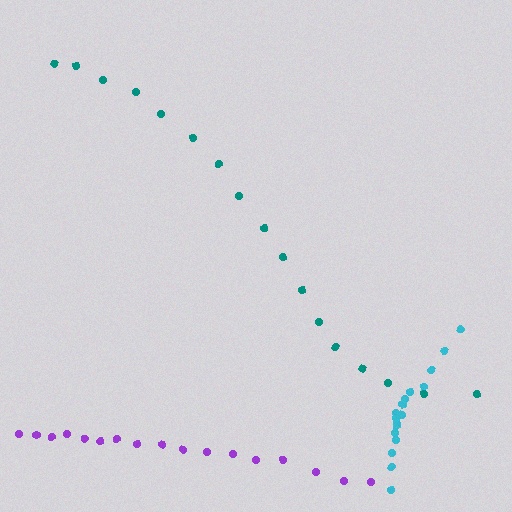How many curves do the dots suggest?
There are 3 distinct paths.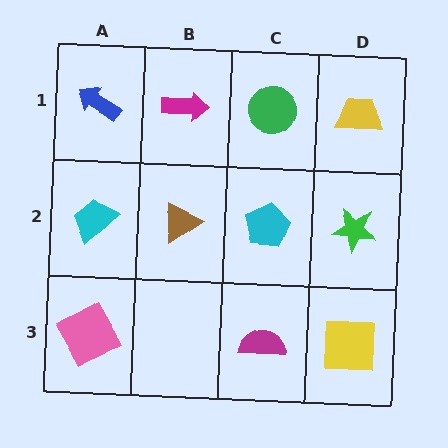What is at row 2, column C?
A cyan pentagon.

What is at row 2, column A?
A cyan trapezoid.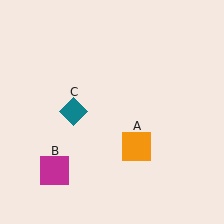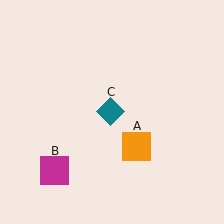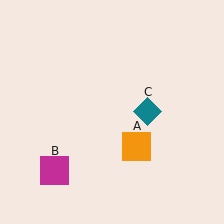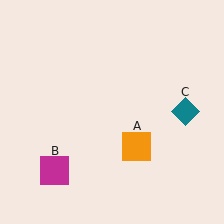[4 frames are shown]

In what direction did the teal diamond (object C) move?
The teal diamond (object C) moved right.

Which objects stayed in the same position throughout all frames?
Orange square (object A) and magenta square (object B) remained stationary.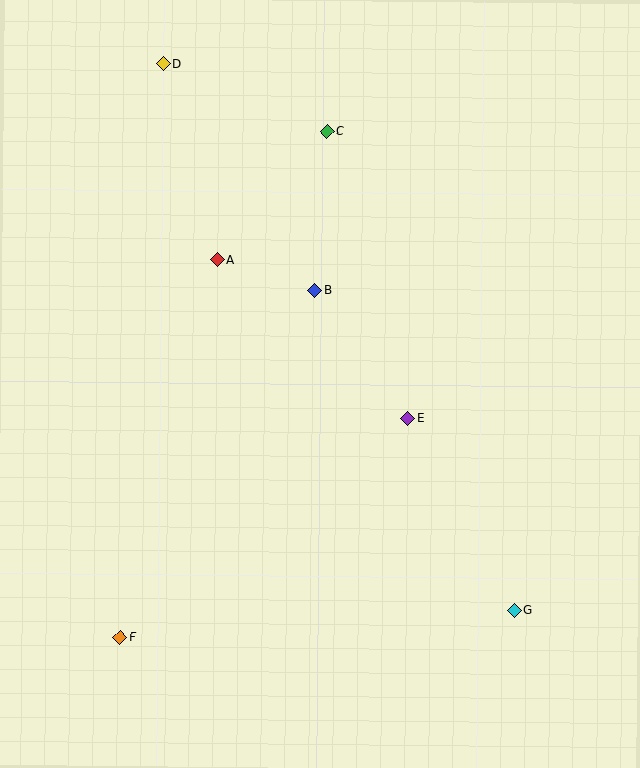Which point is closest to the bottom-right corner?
Point G is closest to the bottom-right corner.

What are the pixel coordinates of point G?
Point G is at (514, 610).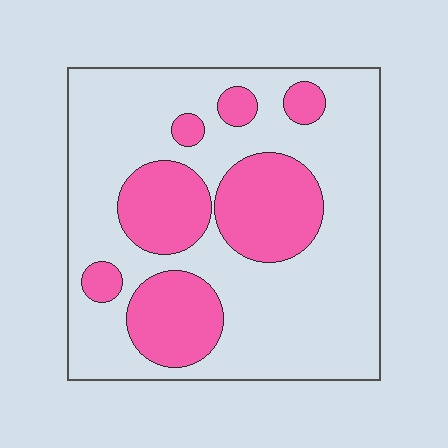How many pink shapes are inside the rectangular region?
7.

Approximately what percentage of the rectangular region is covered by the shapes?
Approximately 30%.